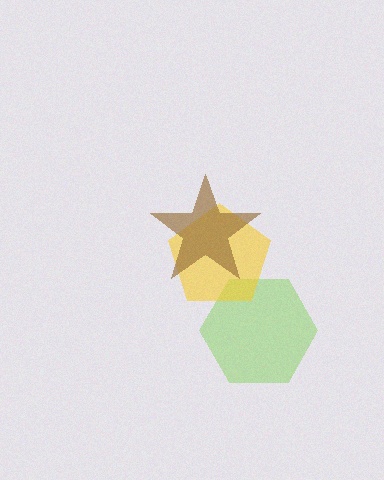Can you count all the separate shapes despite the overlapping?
Yes, there are 3 separate shapes.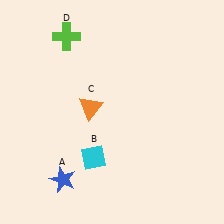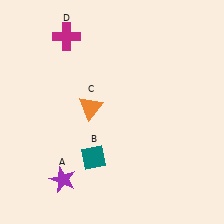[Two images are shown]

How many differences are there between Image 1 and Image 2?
There are 3 differences between the two images.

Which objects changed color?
A changed from blue to purple. B changed from cyan to teal. D changed from lime to magenta.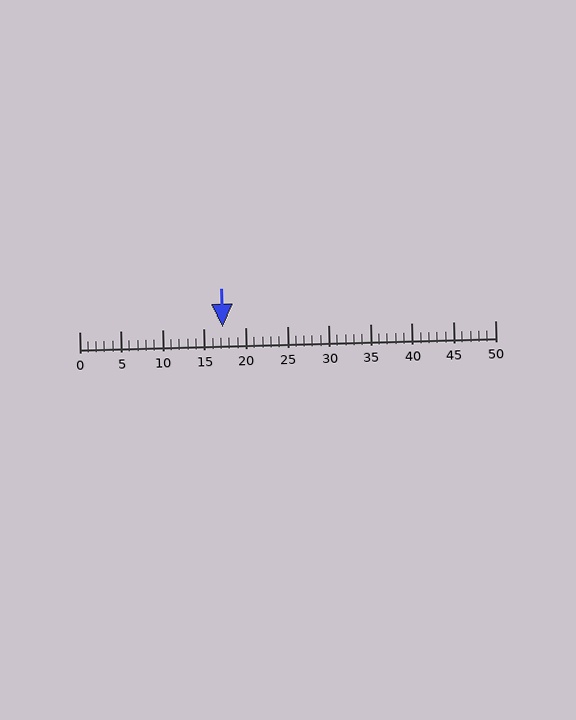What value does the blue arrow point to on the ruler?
The blue arrow points to approximately 17.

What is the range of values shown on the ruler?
The ruler shows values from 0 to 50.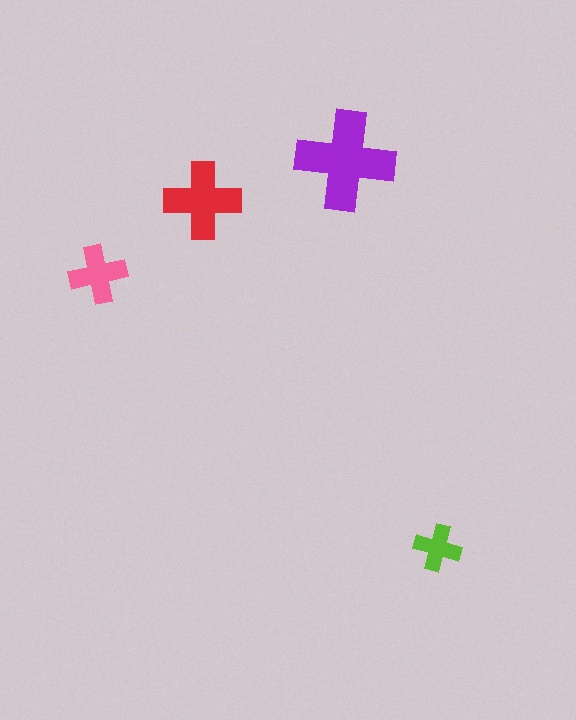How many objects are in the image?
There are 4 objects in the image.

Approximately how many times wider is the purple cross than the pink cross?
About 1.5 times wider.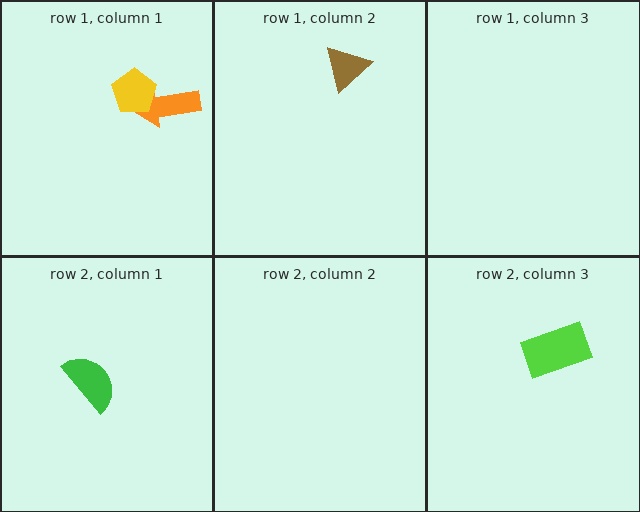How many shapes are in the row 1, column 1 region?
2.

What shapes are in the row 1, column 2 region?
The brown triangle.